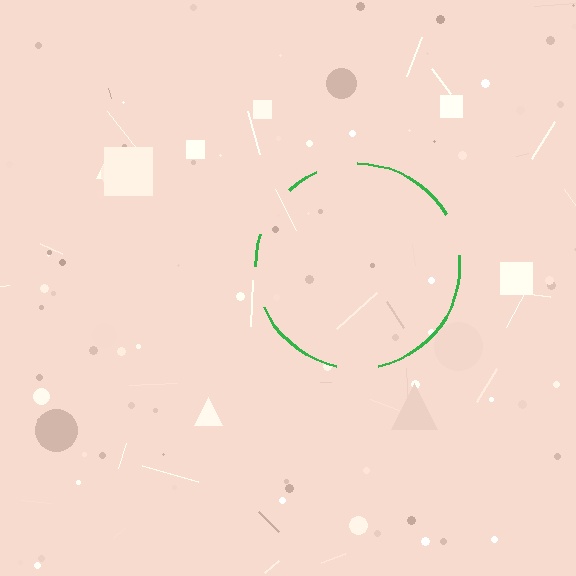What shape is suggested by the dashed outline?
The dashed outline suggests a circle.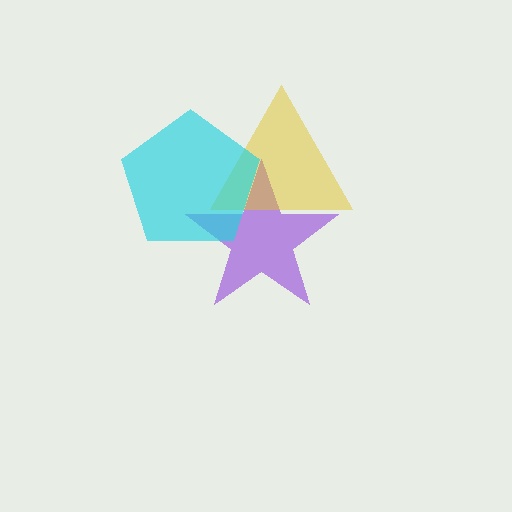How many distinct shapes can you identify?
There are 3 distinct shapes: a purple star, a yellow triangle, a cyan pentagon.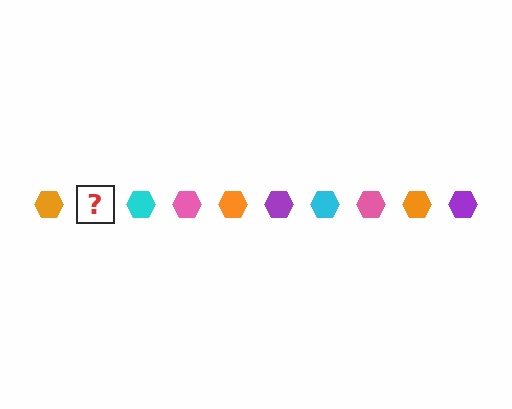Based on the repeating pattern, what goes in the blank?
The blank should be a purple hexagon.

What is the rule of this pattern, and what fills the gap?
The rule is that the pattern cycles through orange, purple, cyan, pink hexagons. The gap should be filled with a purple hexagon.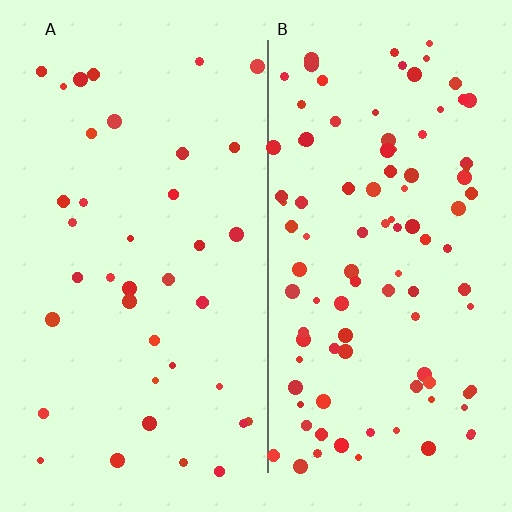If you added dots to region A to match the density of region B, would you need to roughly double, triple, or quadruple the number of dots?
Approximately triple.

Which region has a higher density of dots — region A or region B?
B (the right).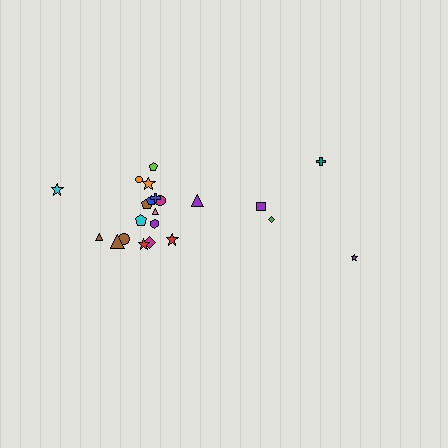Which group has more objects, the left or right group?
The left group.